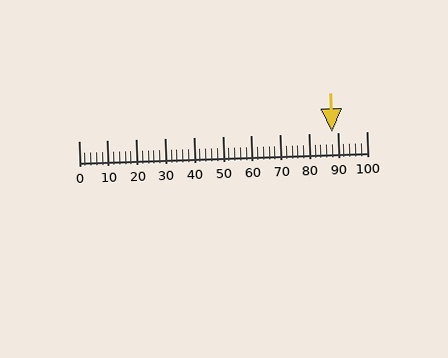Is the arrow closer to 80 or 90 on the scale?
The arrow is closer to 90.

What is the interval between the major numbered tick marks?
The major tick marks are spaced 10 units apart.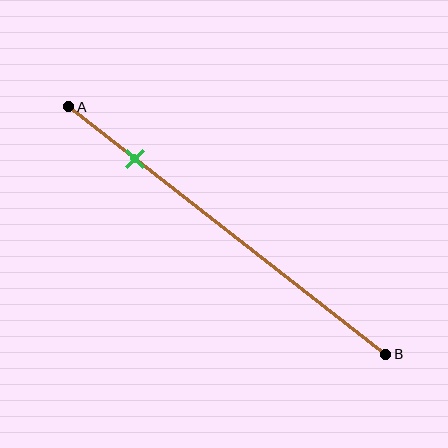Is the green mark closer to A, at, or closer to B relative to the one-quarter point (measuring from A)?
The green mark is closer to point A than the one-quarter point of segment AB.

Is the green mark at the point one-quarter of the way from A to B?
No, the mark is at about 20% from A, not at the 25% one-quarter point.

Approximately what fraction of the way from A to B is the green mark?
The green mark is approximately 20% of the way from A to B.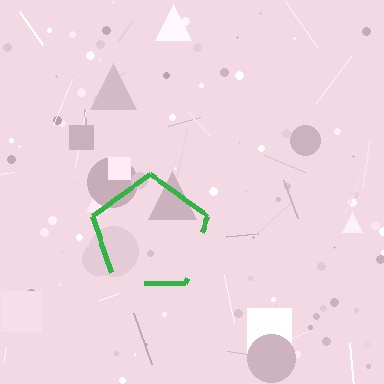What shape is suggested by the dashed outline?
The dashed outline suggests a pentagon.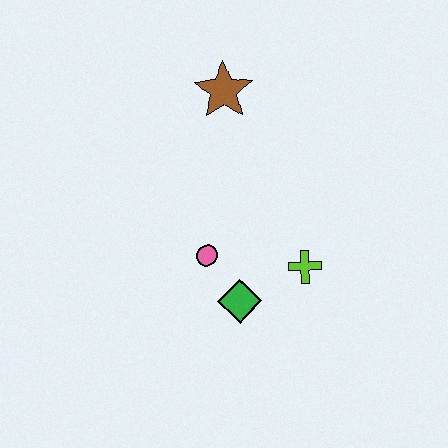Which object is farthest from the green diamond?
The brown star is farthest from the green diamond.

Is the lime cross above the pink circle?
No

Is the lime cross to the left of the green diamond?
No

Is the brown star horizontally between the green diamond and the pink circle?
Yes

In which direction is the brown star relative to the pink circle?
The brown star is above the pink circle.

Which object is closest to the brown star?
The pink circle is closest to the brown star.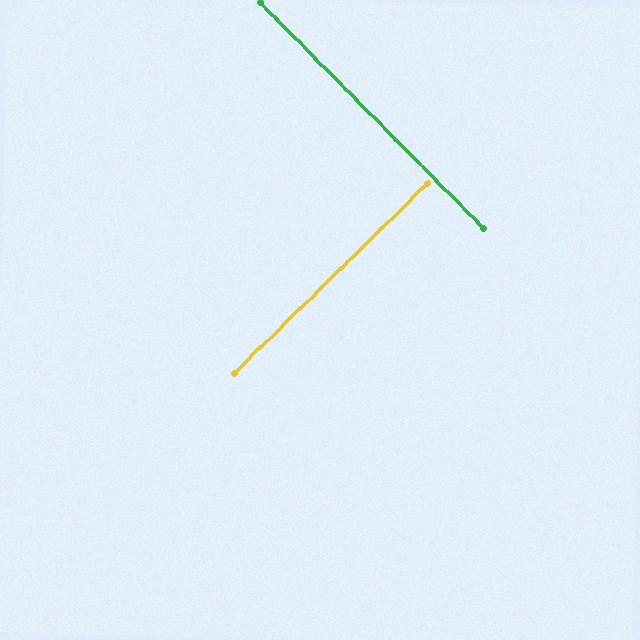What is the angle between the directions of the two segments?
Approximately 90 degrees.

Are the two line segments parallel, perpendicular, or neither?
Perpendicular — they meet at approximately 90°.